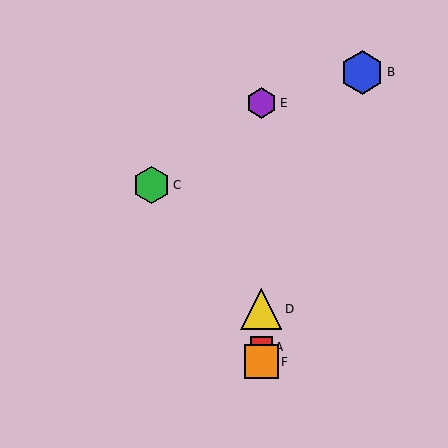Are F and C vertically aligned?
No, F is at x≈261 and C is at x≈151.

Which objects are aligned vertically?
Objects A, D, E, F are aligned vertically.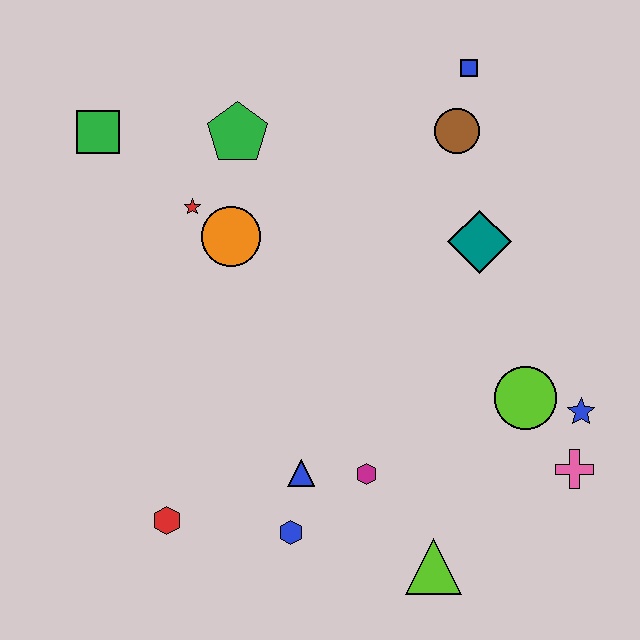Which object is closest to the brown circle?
The blue square is closest to the brown circle.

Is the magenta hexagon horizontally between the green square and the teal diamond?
Yes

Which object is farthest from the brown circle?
The red hexagon is farthest from the brown circle.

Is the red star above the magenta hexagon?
Yes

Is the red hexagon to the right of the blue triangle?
No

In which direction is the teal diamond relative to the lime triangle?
The teal diamond is above the lime triangle.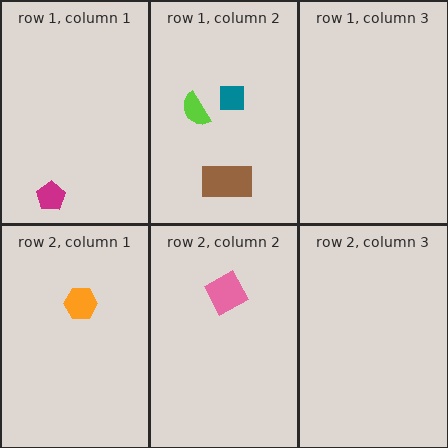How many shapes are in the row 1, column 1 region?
1.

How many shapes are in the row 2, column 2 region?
1.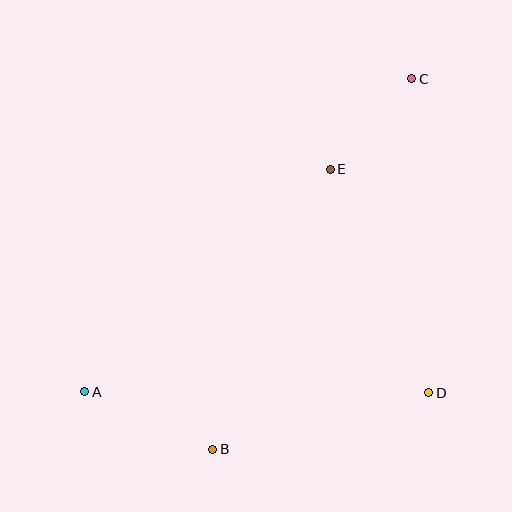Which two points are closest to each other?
Points C and E are closest to each other.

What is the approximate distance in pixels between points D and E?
The distance between D and E is approximately 245 pixels.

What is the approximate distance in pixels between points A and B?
The distance between A and B is approximately 141 pixels.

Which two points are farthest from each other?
Points A and C are farthest from each other.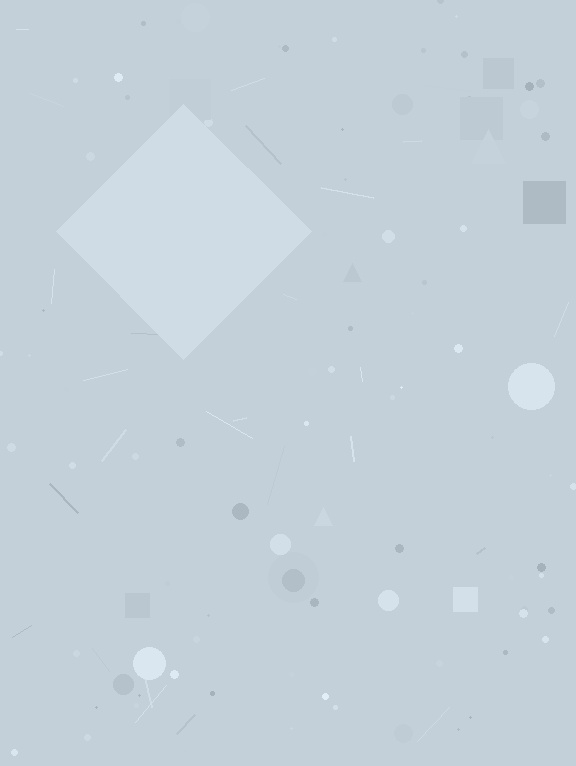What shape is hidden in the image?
A diamond is hidden in the image.